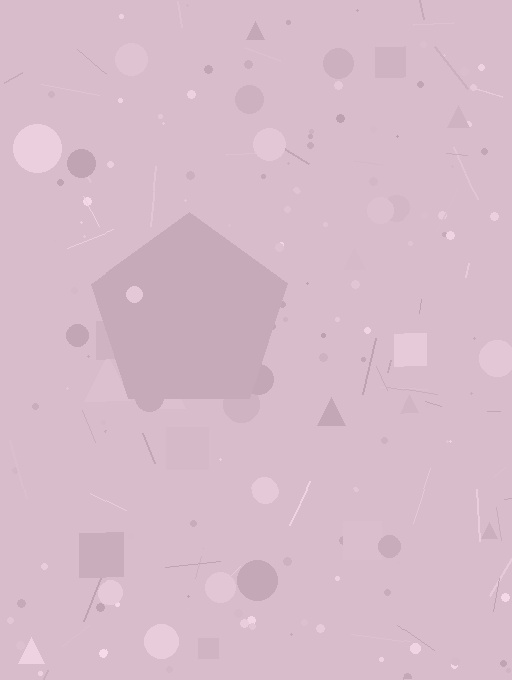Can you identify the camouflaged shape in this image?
The camouflaged shape is a pentagon.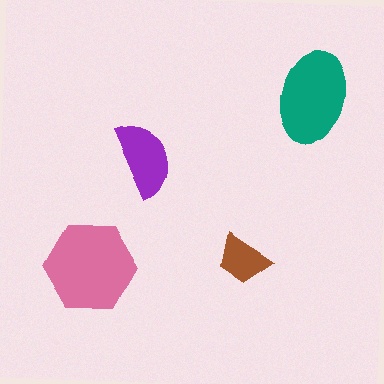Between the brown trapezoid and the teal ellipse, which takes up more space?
The teal ellipse.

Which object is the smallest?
The brown trapezoid.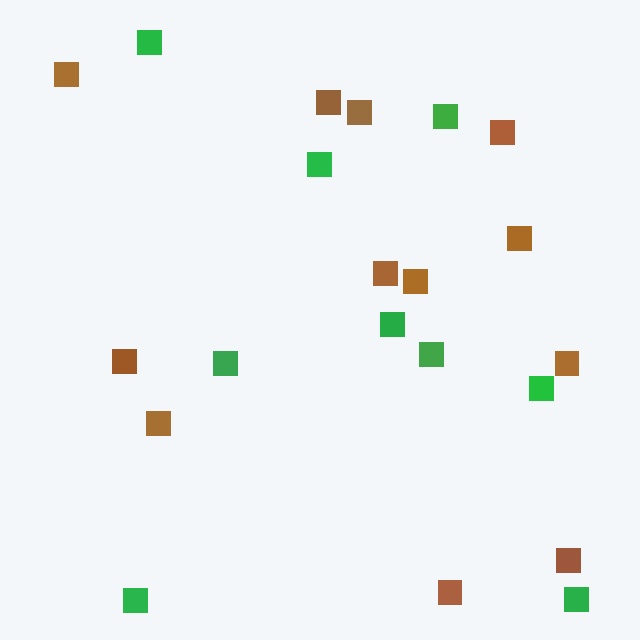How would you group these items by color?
There are 2 groups: one group of brown squares (12) and one group of green squares (9).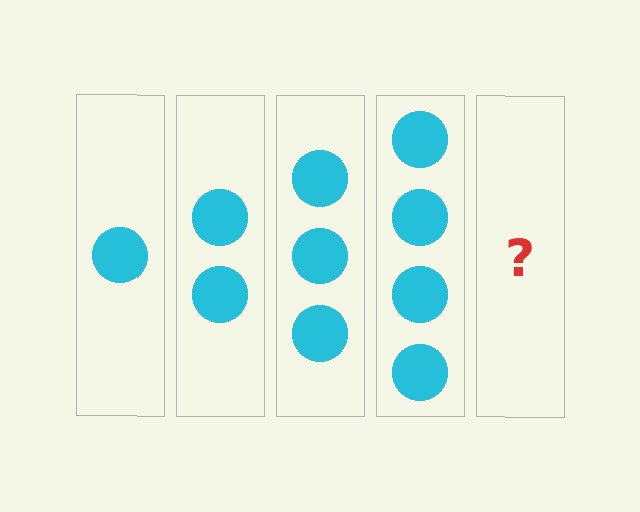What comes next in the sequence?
The next element should be 5 circles.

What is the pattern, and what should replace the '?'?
The pattern is that each step adds one more circle. The '?' should be 5 circles.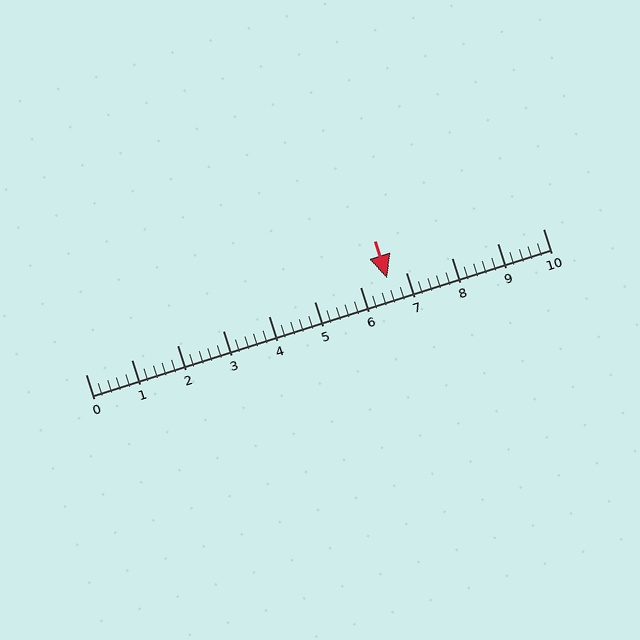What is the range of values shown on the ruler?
The ruler shows values from 0 to 10.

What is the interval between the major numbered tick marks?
The major tick marks are spaced 1 units apart.